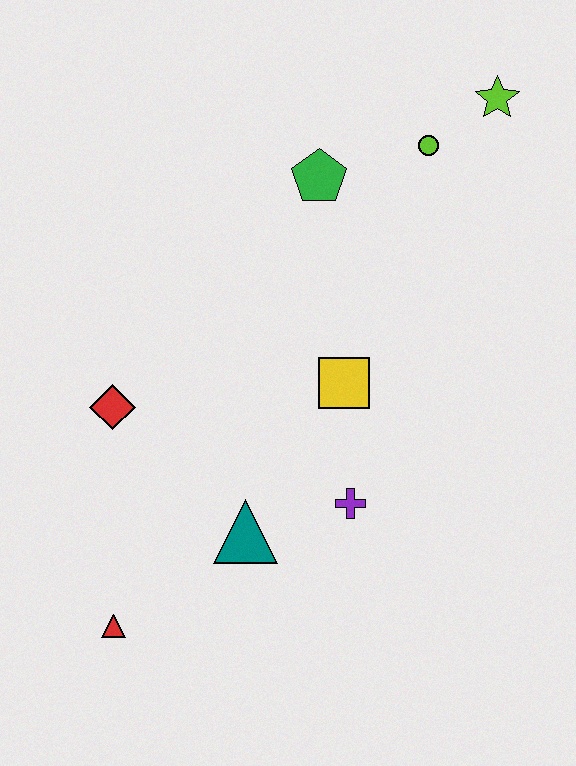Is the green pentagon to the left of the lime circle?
Yes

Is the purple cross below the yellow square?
Yes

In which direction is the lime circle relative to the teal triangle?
The lime circle is above the teal triangle.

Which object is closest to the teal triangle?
The purple cross is closest to the teal triangle.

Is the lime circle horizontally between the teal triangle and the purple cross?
No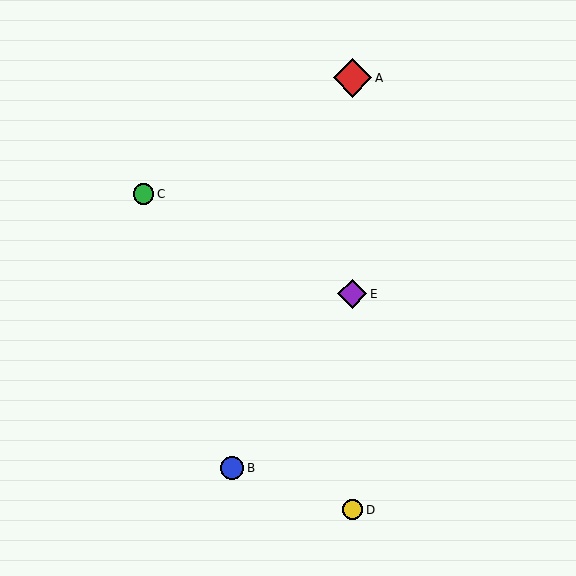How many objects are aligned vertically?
3 objects (A, D, E) are aligned vertically.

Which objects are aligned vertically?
Objects A, D, E are aligned vertically.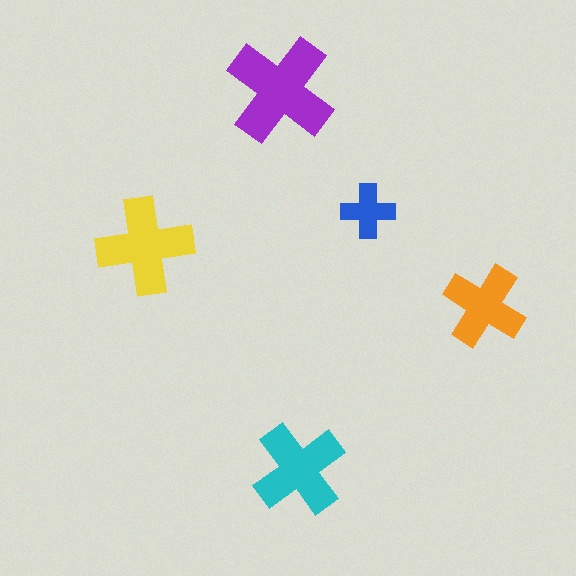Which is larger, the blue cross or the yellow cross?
The yellow one.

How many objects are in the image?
There are 5 objects in the image.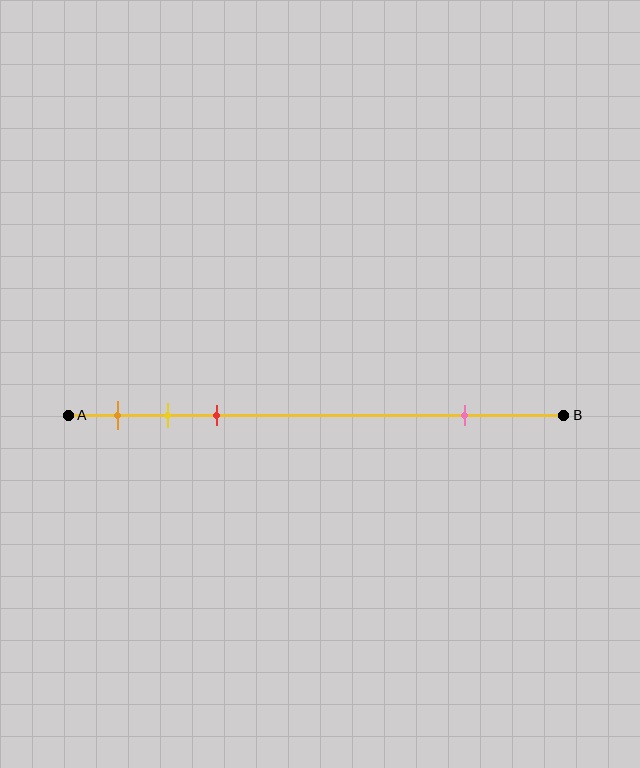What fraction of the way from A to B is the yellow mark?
The yellow mark is approximately 20% (0.2) of the way from A to B.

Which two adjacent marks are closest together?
The yellow and red marks are the closest adjacent pair.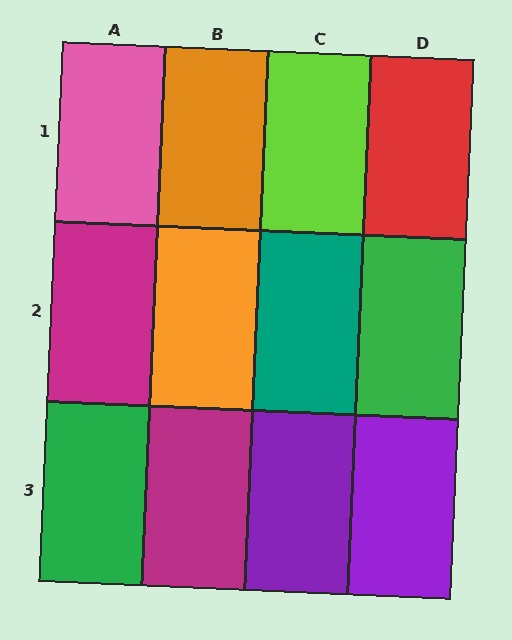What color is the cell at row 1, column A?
Pink.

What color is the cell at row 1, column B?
Orange.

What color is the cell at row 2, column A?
Magenta.